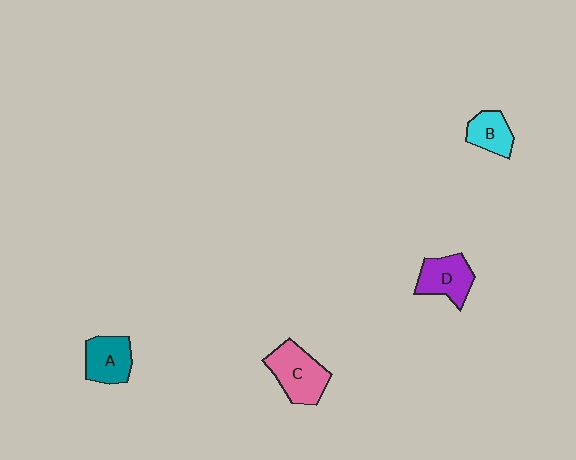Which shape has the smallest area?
Shape B (cyan).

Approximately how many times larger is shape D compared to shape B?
Approximately 1.3 times.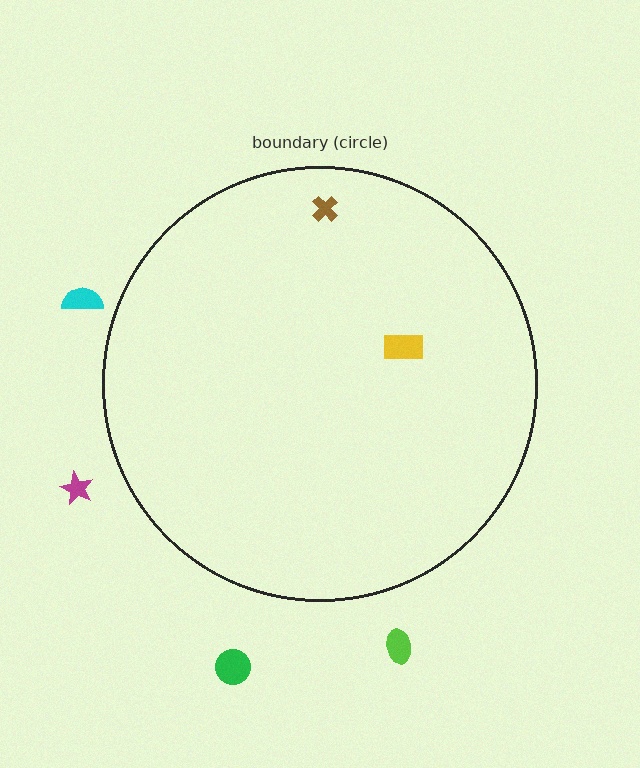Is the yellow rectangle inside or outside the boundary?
Inside.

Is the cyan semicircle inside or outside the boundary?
Outside.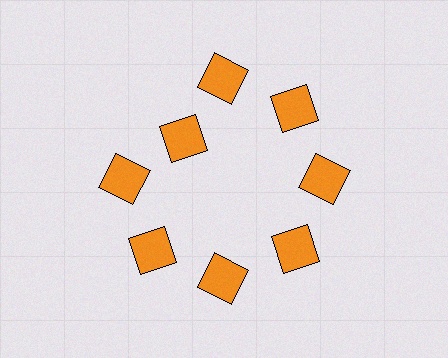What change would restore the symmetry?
The symmetry would be restored by moving it outward, back onto the ring so that all 8 squares sit at equal angles and equal distance from the center.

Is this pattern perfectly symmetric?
No. The 8 orange squares are arranged in a ring, but one element near the 10 o'clock position is pulled inward toward the center, breaking the 8-fold rotational symmetry.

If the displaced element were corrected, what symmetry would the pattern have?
It would have 8-fold rotational symmetry — the pattern would map onto itself every 45 degrees.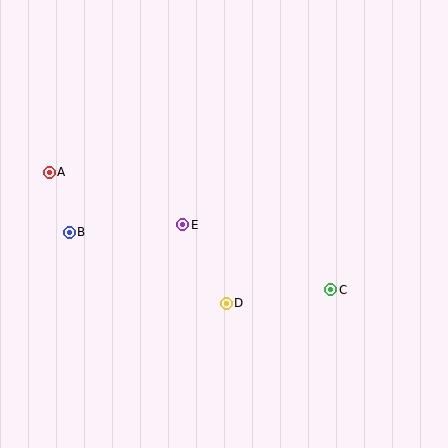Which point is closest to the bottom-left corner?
Point B is closest to the bottom-left corner.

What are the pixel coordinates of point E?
Point E is at (183, 225).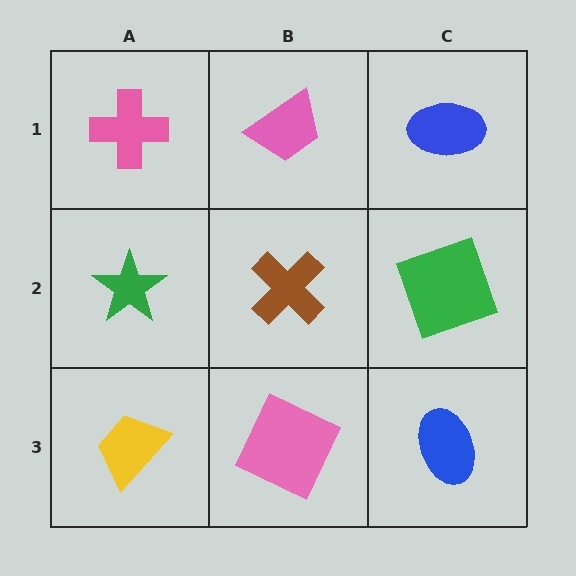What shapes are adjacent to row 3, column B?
A brown cross (row 2, column B), a yellow trapezoid (row 3, column A), a blue ellipse (row 3, column C).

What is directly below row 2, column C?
A blue ellipse.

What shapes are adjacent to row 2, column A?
A pink cross (row 1, column A), a yellow trapezoid (row 3, column A), a brown cross (row 2, column B).